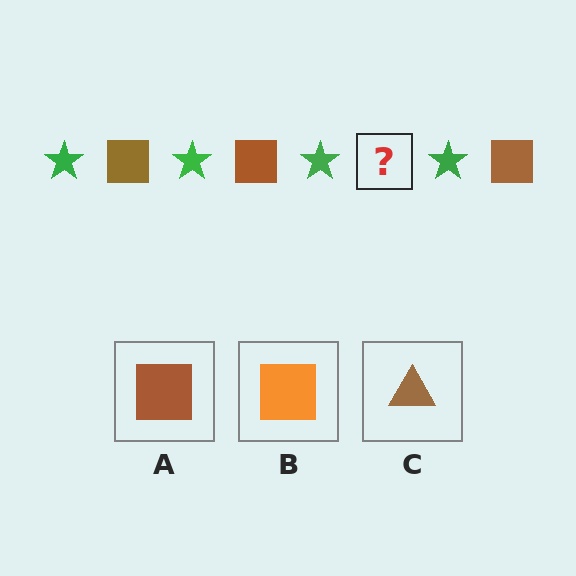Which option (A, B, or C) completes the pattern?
A.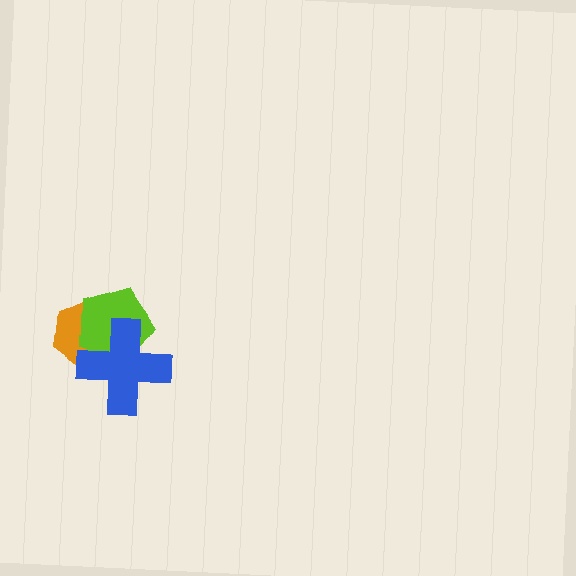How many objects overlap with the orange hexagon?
2 objects overlap with the orange hexagon.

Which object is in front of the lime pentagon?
The blue cross is in front of the lime pentagon.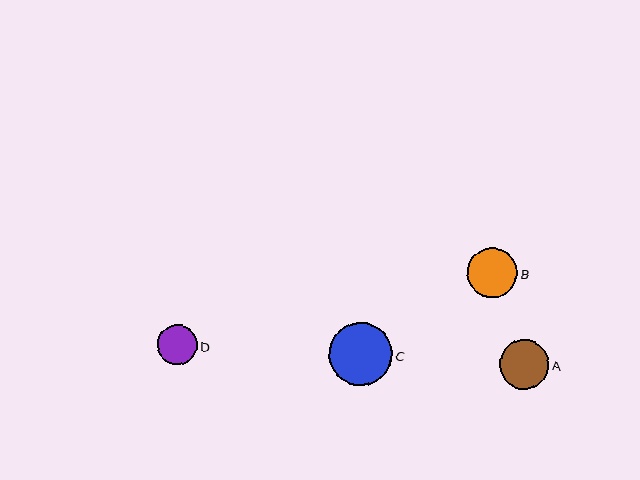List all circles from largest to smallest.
From largest to smallest: C, B, A, D.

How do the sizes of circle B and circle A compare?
Circle B and circle A are approximately the same size.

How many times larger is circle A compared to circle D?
Circle A is approximately 1.2 times the size of circle D.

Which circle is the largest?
Circle C is the largest with a size of approximately 63 pixels.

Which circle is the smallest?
Circle D is the smallest with a size of approximately 40 pixels.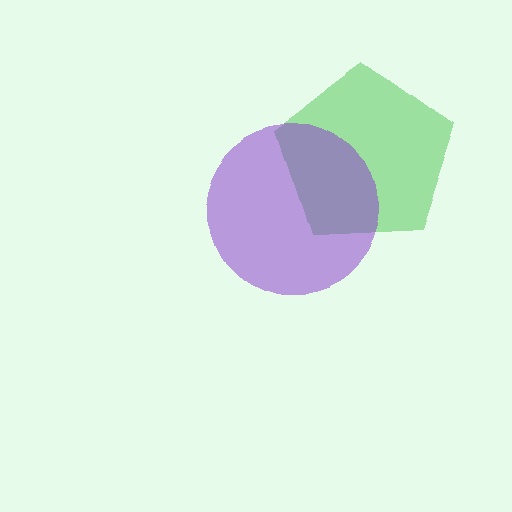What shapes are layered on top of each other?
The layered shapes are: a green pentagon, a purple circle.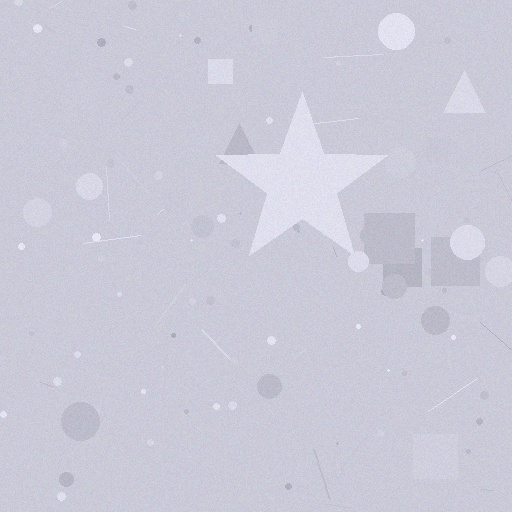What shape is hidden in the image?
A star is hidden in the image.